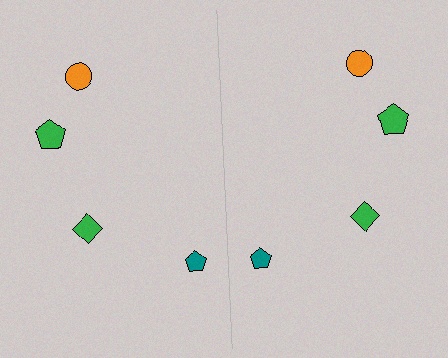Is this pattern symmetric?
Yes, this pattern has bilateral (reflection) symmetry.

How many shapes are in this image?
There are 8 shapes in this image.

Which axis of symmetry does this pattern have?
The pattern has a vertical axis of symmetry running through the center of the image.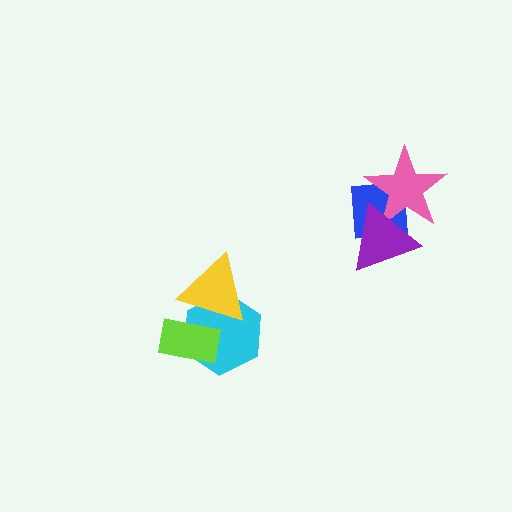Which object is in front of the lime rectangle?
The yellow triangle is in front of the lime rectangle.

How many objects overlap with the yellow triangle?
2 objects overlap with the yellow triangle.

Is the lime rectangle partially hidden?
Yes, it is partially covered by another shape.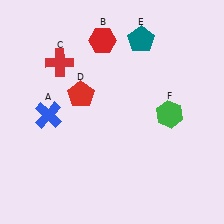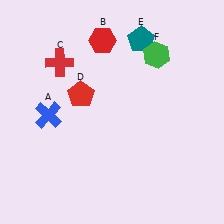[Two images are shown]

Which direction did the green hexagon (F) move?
The green hexagon (F) moved up.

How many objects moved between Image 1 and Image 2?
1 object moved between the two images.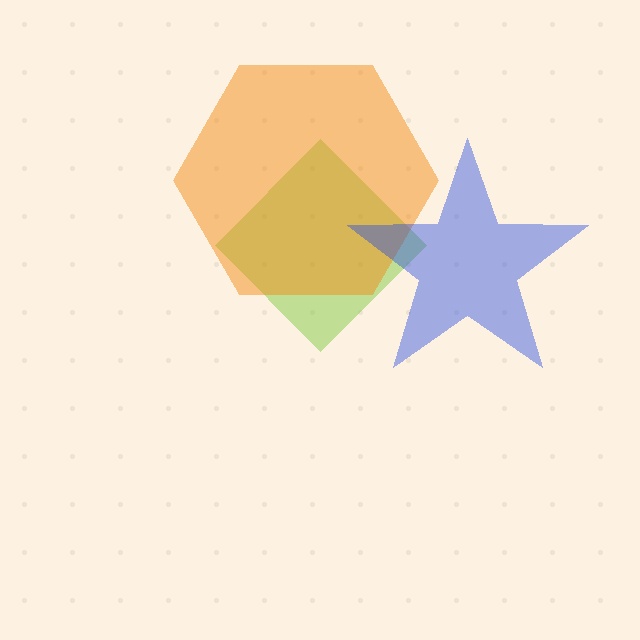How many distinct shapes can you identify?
There are 3 distinct shapes: a lime diamond, an orange hexagon, a blue star.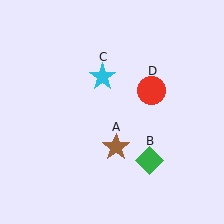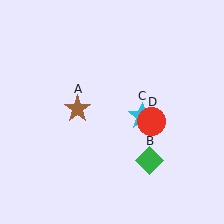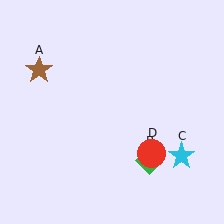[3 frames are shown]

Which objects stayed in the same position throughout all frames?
Green diamond (object B) remained stationary.